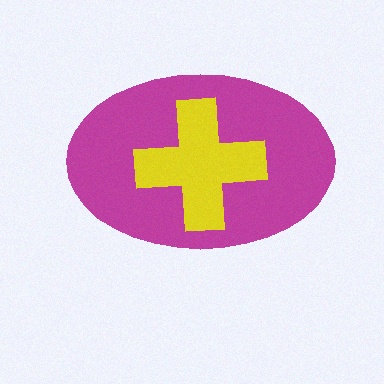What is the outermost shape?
The magenta ellipse.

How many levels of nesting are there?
2.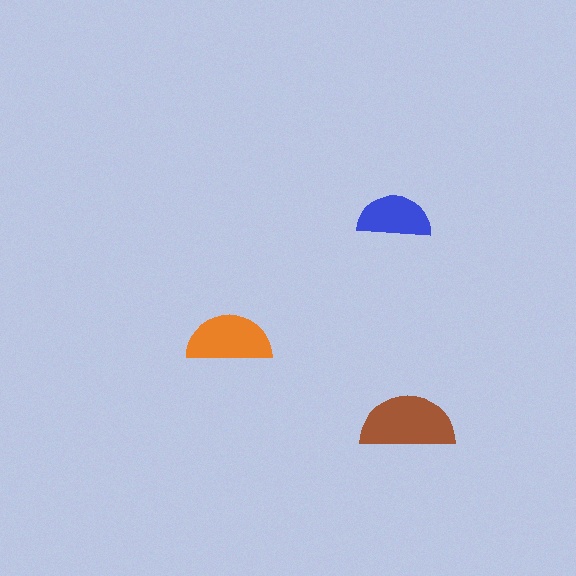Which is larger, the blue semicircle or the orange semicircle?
The orange one.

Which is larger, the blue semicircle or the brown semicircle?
The brown one.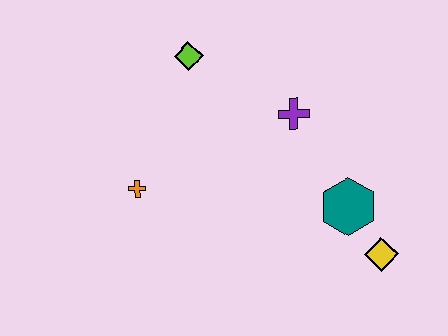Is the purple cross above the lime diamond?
No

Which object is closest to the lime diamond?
The purple cross is closest to the lime diamond.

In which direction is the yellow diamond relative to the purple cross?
The yellow diamond is below the purple cross.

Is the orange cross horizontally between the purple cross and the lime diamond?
No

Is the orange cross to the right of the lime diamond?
No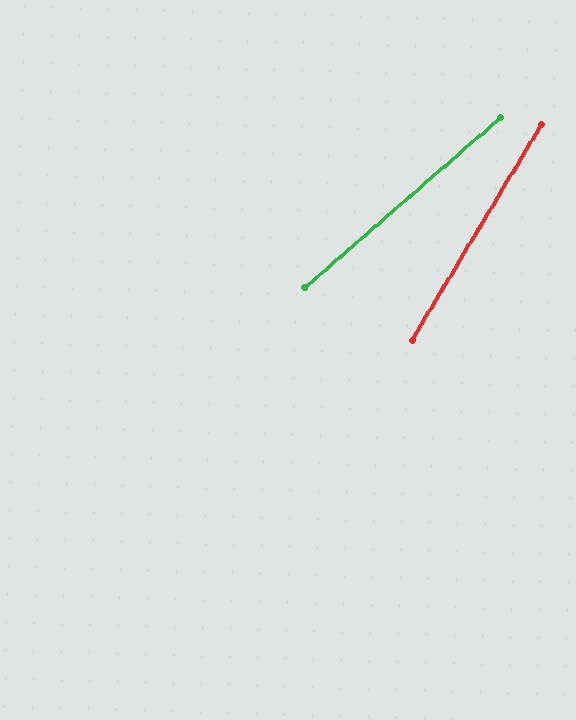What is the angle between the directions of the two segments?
Approximately 18 degrees.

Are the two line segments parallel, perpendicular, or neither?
Neither parallel nor perpendicular — they differ by about 18°.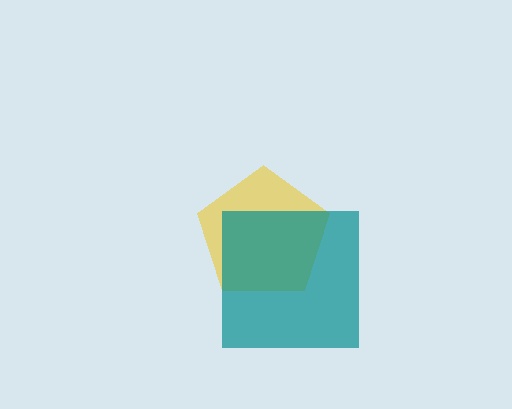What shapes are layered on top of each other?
The layered shapes are: a yellow pentagon, a teal square.